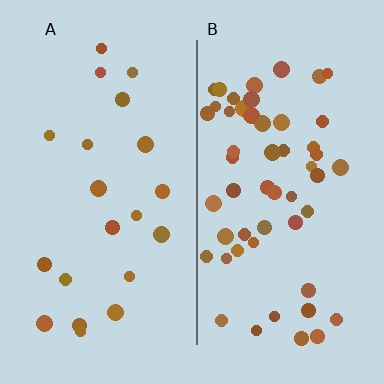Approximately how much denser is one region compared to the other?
Approximately 2.6× — region B over region A.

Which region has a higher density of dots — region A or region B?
B (the right).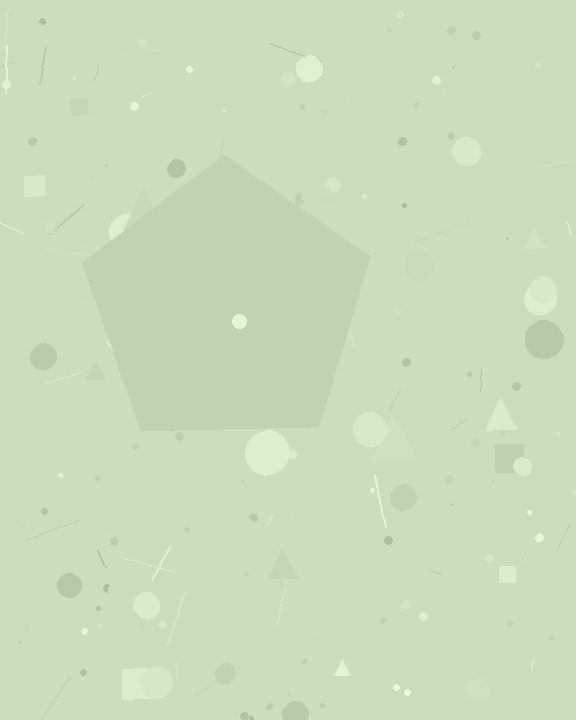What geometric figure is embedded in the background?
A pentagon is embedded in the background.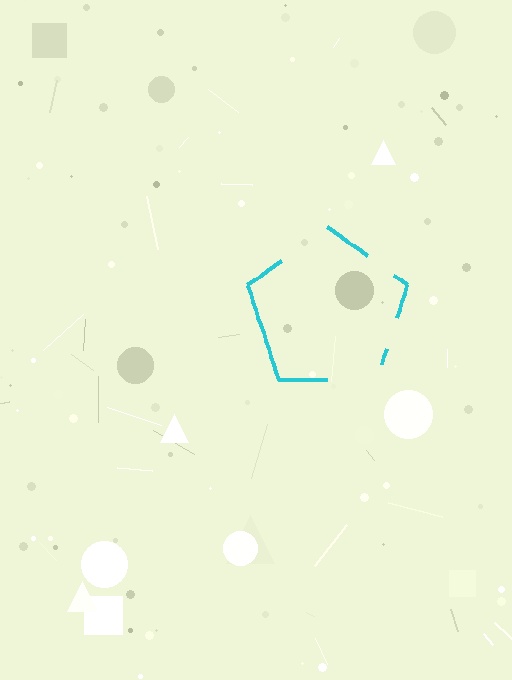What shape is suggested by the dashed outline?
The dashed outline suggests a pentagon.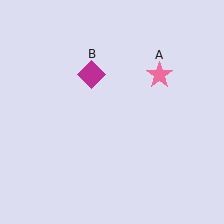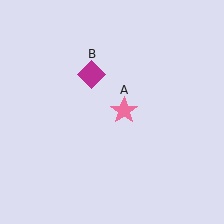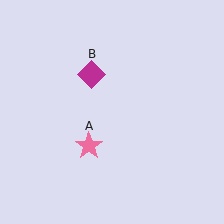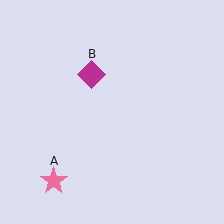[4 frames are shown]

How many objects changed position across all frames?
1 object changed position: pink star (object A).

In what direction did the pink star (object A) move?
The pink star (object A) moved down and to the left.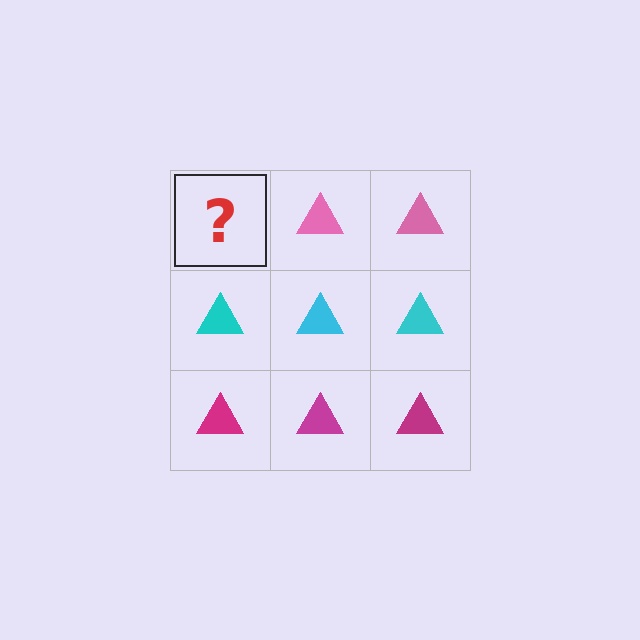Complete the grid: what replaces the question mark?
The question mark should be replaced with a pink triangle.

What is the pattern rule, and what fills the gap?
The rule is that each row has a consistent color. The gap should be filled with a pink triangle.